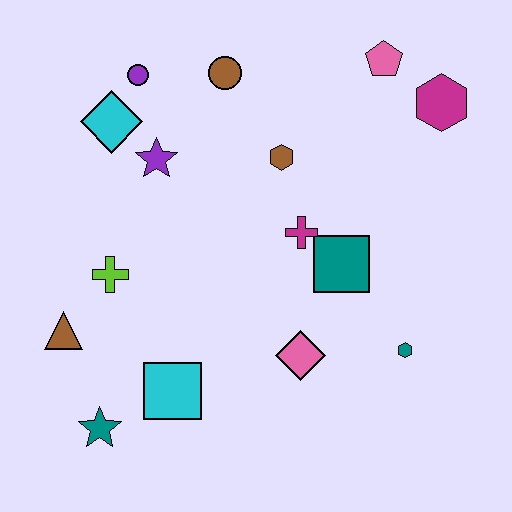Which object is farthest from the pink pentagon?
The teal star is farthest from the pink pentagon.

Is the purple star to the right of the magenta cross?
No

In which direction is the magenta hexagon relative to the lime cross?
The magenta hexagon is to the right of the lime cross.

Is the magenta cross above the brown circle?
No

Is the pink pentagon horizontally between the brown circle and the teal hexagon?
Yes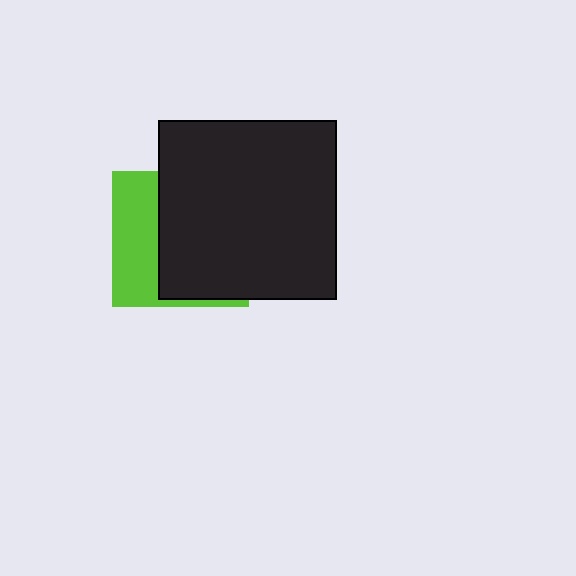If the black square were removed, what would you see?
You would see the complete lime square.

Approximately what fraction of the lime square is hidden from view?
Roughly 63% of the lime square is hidden behind the black square.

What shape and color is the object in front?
The object in front is a black square.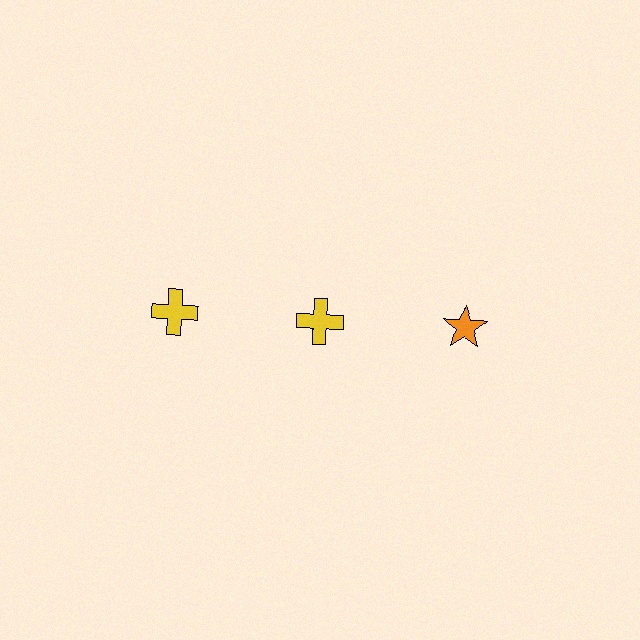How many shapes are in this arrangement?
There are 3 shapes arranged in a grid pattern.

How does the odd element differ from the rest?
It differs in both color (orange instead of yellow) and shape (star instead of cross).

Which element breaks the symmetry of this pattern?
The orange star in the top row, center column breaks the symmetry. All other shapes are yellow crosses.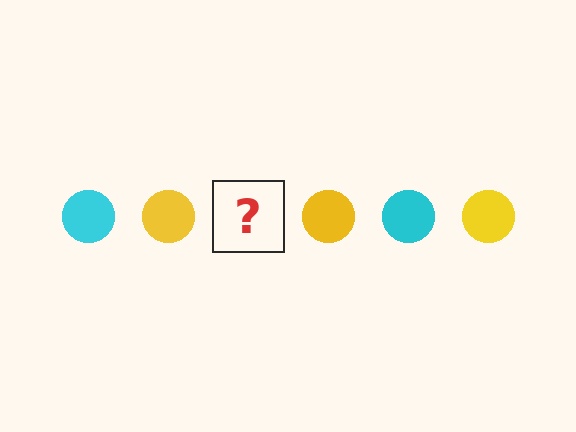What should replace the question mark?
The question mark should be replaced with a cyan circle.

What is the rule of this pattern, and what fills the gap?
The rule is that the pattern cycles through cyan, yellow circles. The gap should be filled with a cyan circle.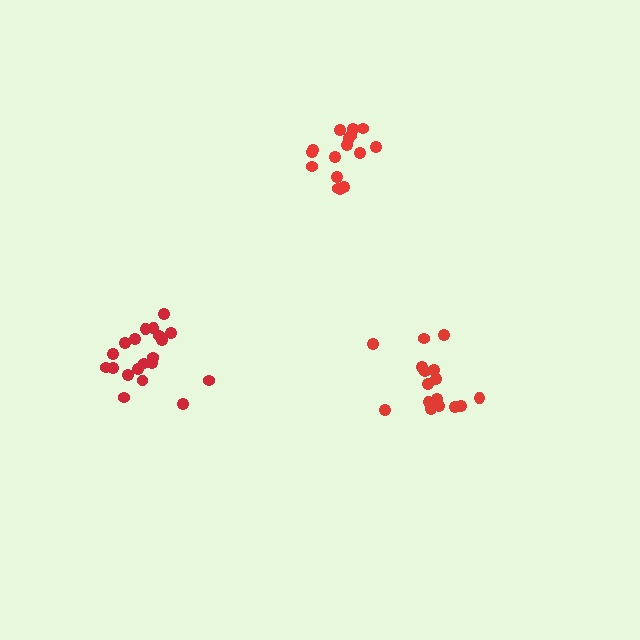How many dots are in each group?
Group 1: 16 dots, Group 2: 16 dots, Group 3: 20 dots (52 total).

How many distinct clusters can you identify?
There are 3 distinct clusters.